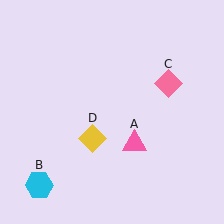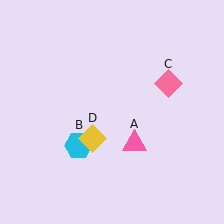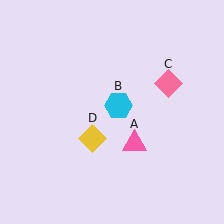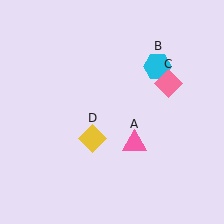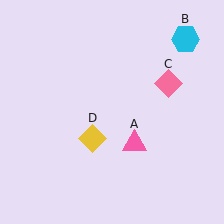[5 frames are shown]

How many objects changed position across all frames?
1 object changed position: cyan hexagon (object B).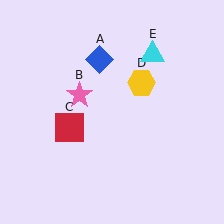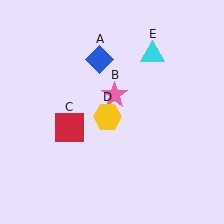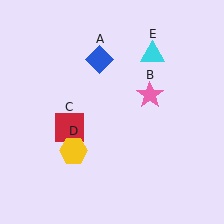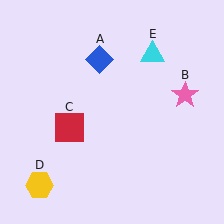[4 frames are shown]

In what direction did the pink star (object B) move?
The pink star (object B) moved right.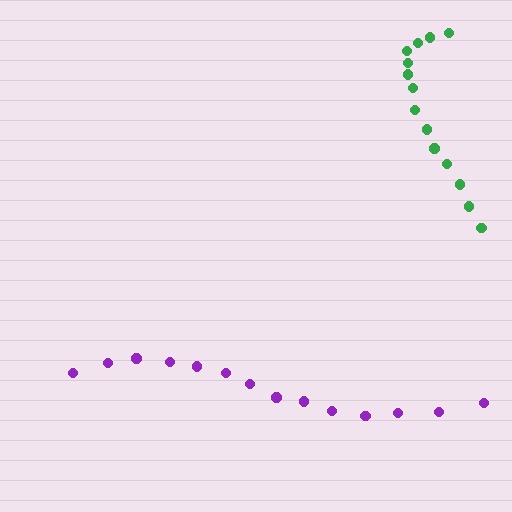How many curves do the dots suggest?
There are 2 distinct paths.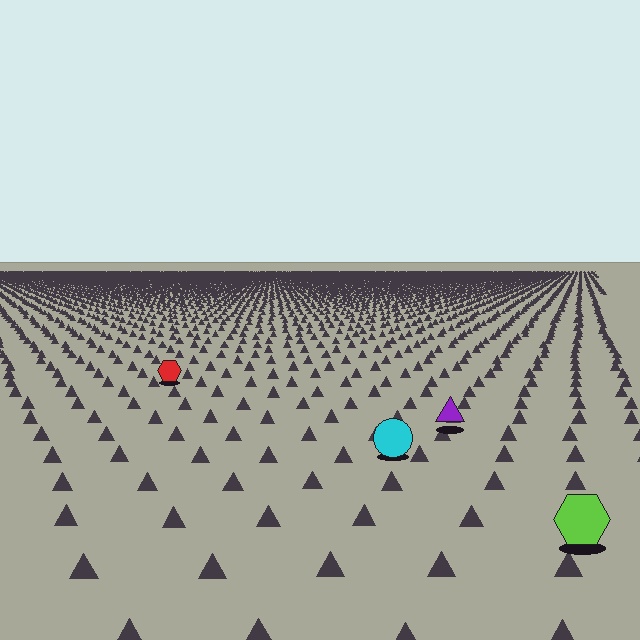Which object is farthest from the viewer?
The red hexagon is farthest from the viewer. It appears smaller and the ground texture around it is denser.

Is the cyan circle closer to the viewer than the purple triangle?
Yes. The cyan circle is closer — you can tell from the texture gradient: the ground texture is coarser near it.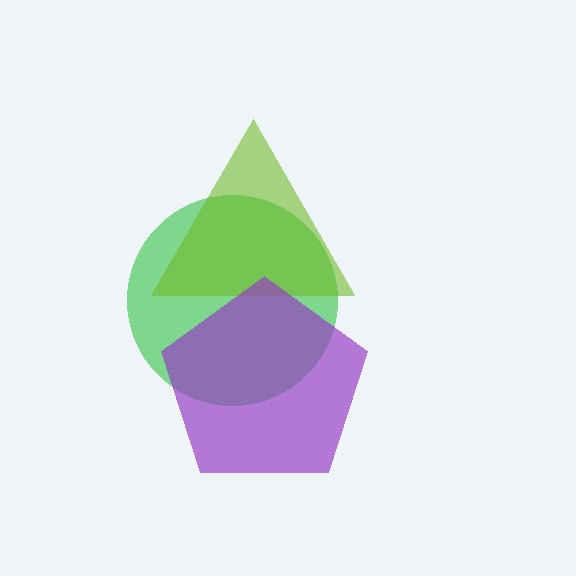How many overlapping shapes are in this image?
There are 3 overlapping shapes in the image.